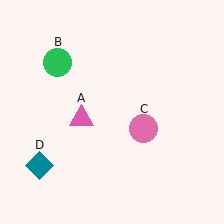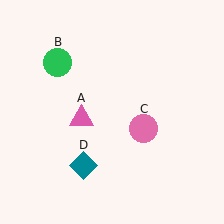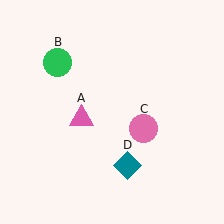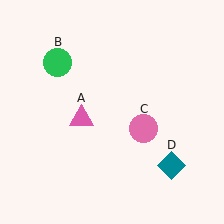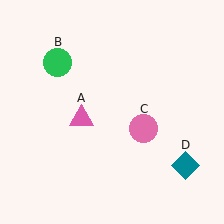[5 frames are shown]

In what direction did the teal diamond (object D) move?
The teal diamond (object D) moved right.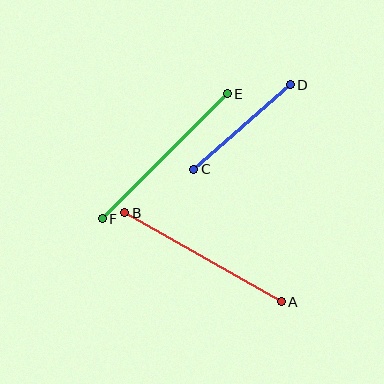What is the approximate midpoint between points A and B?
The midpoint is at approximately (203, 257) pixels.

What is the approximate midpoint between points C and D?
The midpoint is at approximately (242, 127) pixels.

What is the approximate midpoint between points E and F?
The midpoint is at approximately (165, 156) pixels.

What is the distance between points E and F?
The distance is approximately 177 pixels.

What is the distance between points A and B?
The distance is approximately 180 pixels.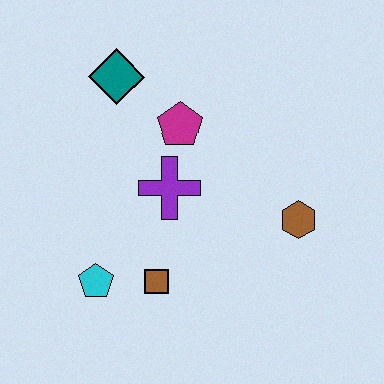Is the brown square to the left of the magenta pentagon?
Yes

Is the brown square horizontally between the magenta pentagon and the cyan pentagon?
Yes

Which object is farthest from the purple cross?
The brown hexagon is farthest from the purple cross.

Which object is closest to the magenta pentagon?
The purple cross is closest to the magenta pentagon.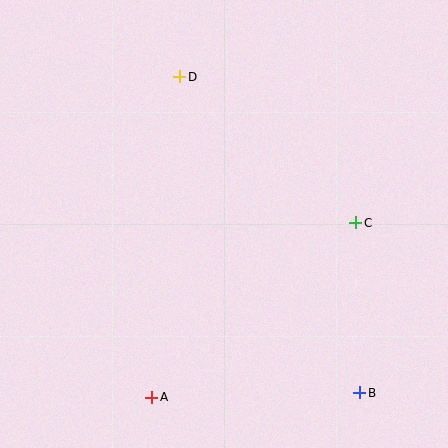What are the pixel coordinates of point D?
Point D is at (180, 77).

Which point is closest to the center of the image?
Point C at (356, 223) is closest to the center.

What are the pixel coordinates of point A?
Point A is at (152, 397).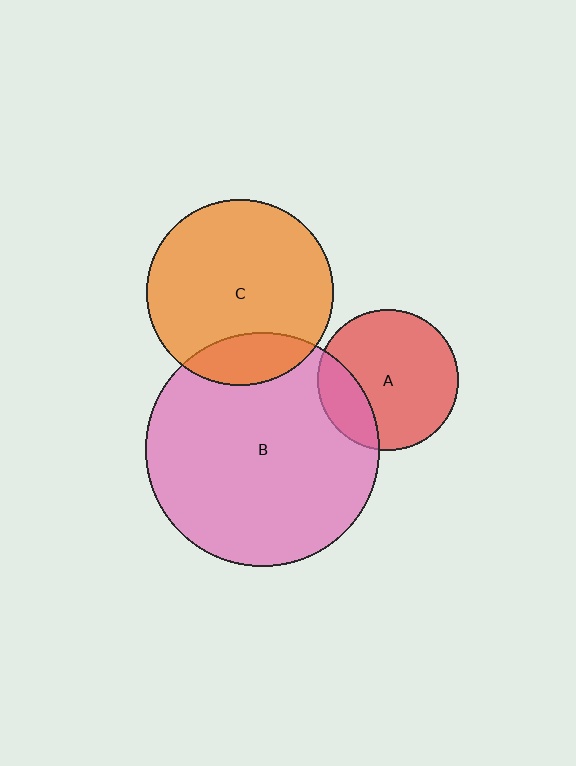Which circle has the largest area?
Circle B (pink).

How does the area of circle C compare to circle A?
Approximately 1.8 times.